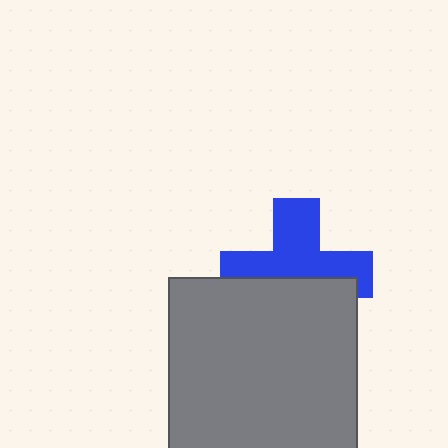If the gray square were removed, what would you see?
You would see the complete blue cross.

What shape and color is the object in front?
The object in front is a gray square.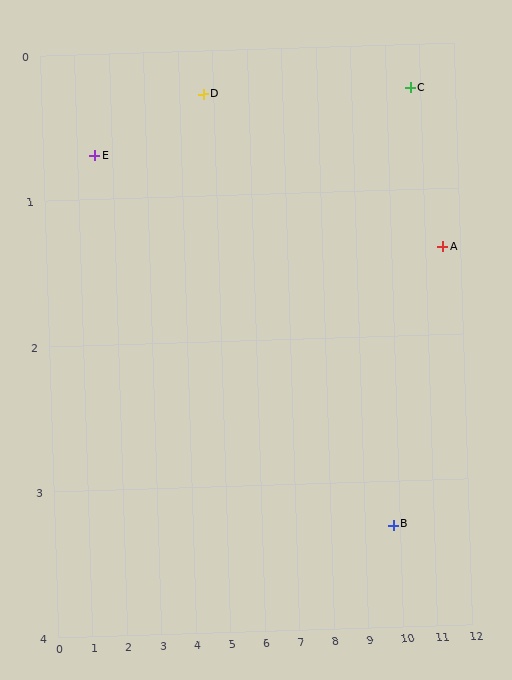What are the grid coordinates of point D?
Point D is at approximately (4.7, 0.3).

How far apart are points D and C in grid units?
Points D and C are about 6.0 grid units apart.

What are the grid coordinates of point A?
Point A is at approximately (11.5, 1.4).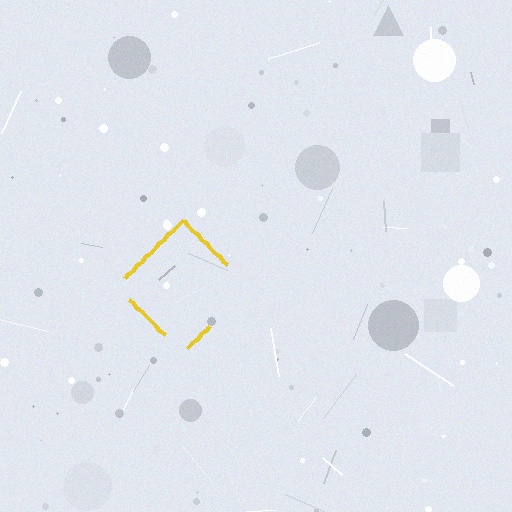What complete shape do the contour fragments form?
The contour fragments form a diamond.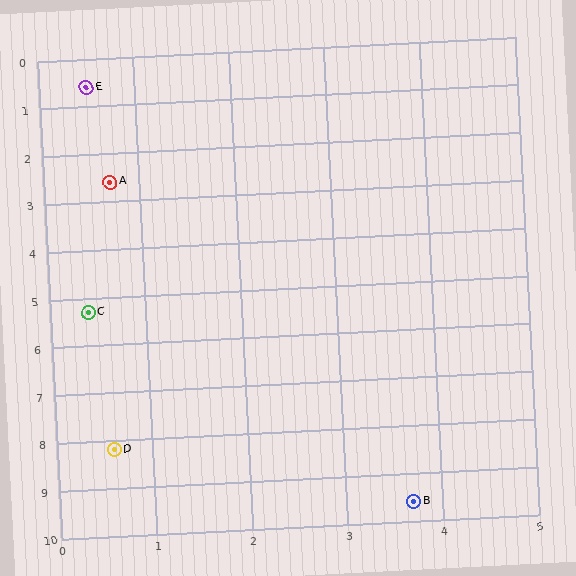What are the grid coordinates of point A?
Point A is at approximately (0.7, 2.6).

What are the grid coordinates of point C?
Point C is at approximately (0.4, 5.3).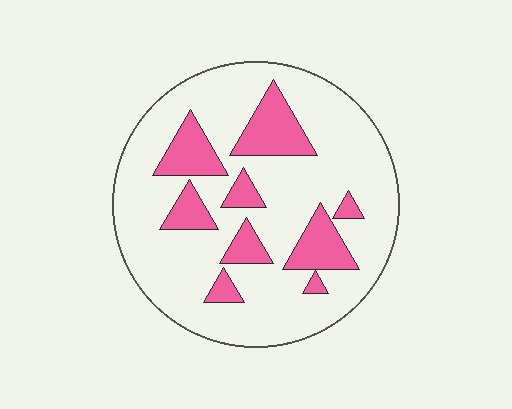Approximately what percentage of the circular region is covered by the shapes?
Approximately 20%.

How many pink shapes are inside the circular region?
9.